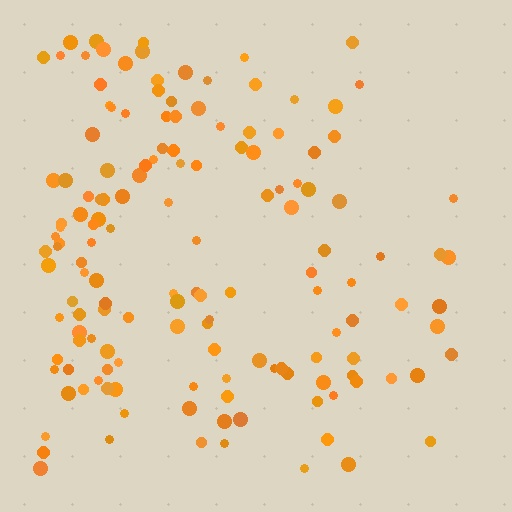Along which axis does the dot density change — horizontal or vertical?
Horizontal.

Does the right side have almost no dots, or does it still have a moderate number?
Still a moderate number, just noticeably fewer than the left.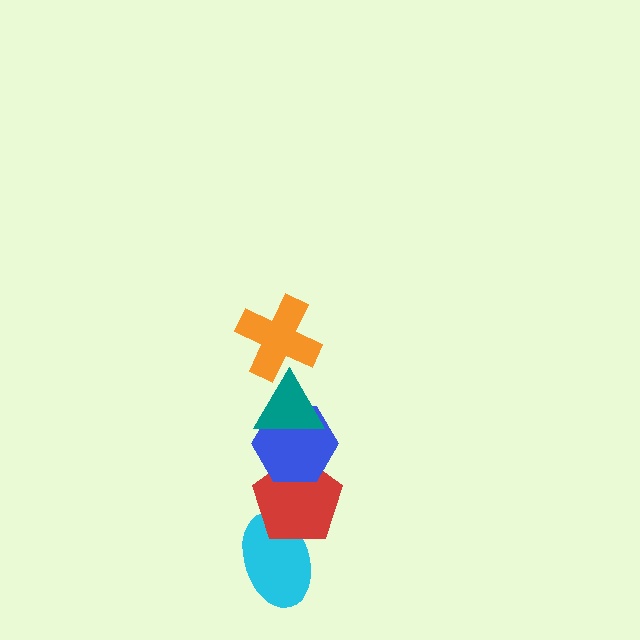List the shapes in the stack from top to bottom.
From top to bottom: the orange cross, the teal triangle, the blue hexagon, the red pentagon, the cyan ellipse.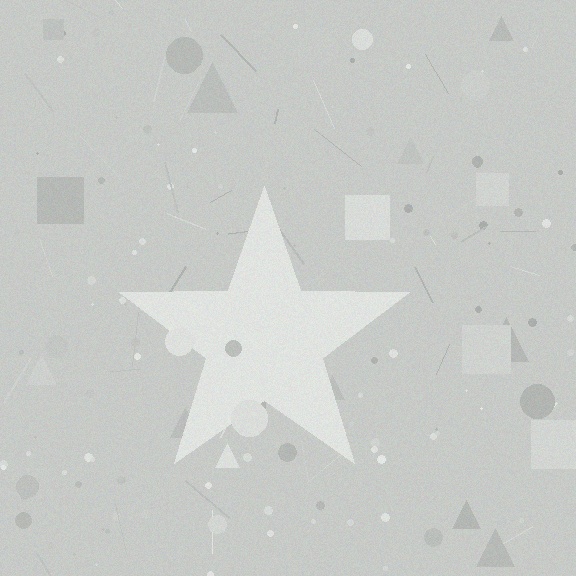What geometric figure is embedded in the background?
A star is embedded in the background.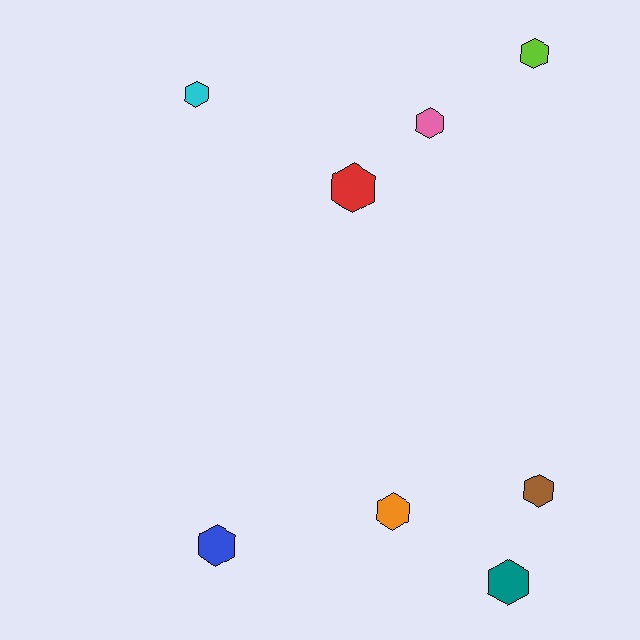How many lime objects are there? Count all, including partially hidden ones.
There is 1 lime object.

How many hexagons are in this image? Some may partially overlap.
There are 8 hexagons.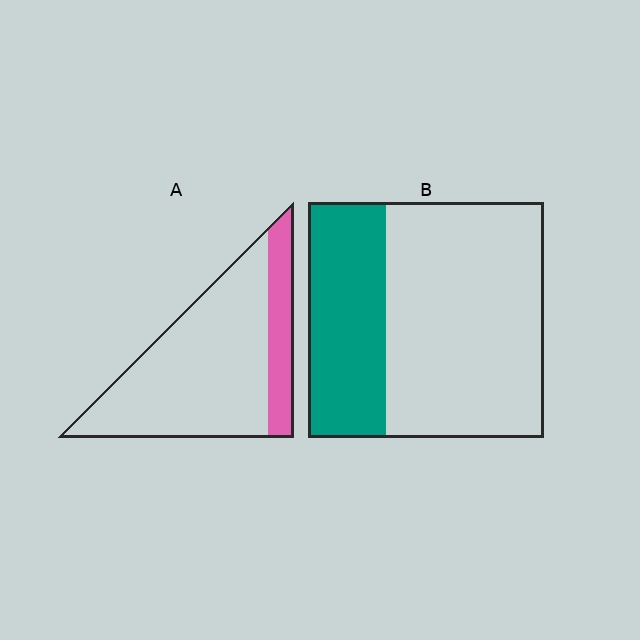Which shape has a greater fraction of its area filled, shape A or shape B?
Shape B.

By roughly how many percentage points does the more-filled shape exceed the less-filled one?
By roughly 10 percentage points (B over A).